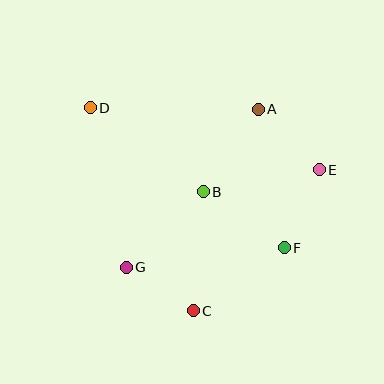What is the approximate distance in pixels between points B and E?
The distance between B and E is approximately 118 pixels.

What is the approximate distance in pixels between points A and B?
The distance between A and B is approximately 99 pixels.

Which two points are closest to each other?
Points C and G are closest to each other.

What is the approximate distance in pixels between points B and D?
The distance between B and D is approximately 141 pixels.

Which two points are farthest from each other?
Points D and F are farthest from each other.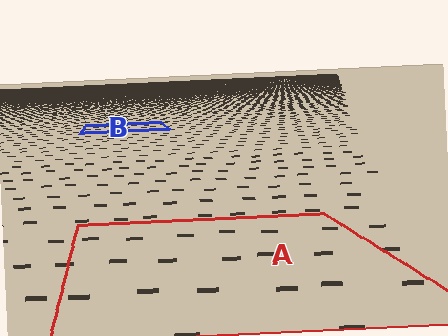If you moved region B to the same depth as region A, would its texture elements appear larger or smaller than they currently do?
They would appear larger. At a closer depth, the same texture elements are projected at a bigger on-screen size.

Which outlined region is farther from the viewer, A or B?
Region B is farther from the viewer — the texture elements inside it appear smaller and more densely packed.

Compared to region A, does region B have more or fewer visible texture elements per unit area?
Region B has more texture elements per unit area — they are packed more densely because it is farther away.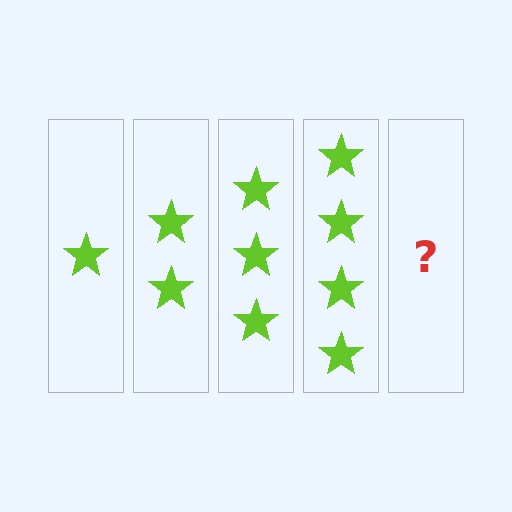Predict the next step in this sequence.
The next step is 5 stars.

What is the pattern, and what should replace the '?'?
The pattern is that each step adds one more star. The '?' should be 5 stars.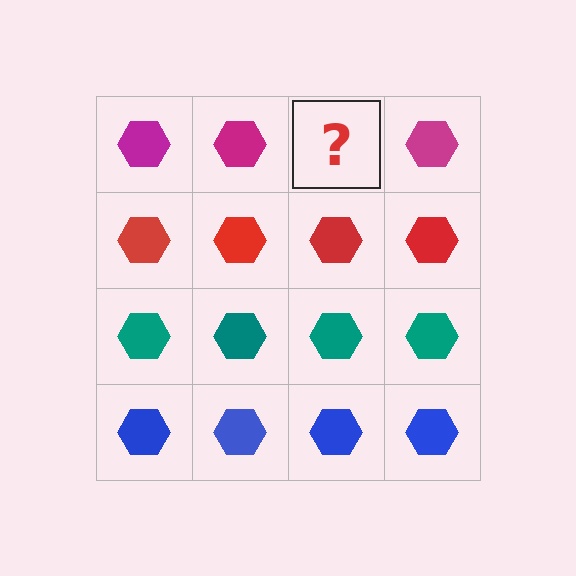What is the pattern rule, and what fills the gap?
The rule is that each row has a consistent color. The gap should be filled with a magenta hexagon.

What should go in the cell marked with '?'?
The missing cell should contain a magenta hexagon.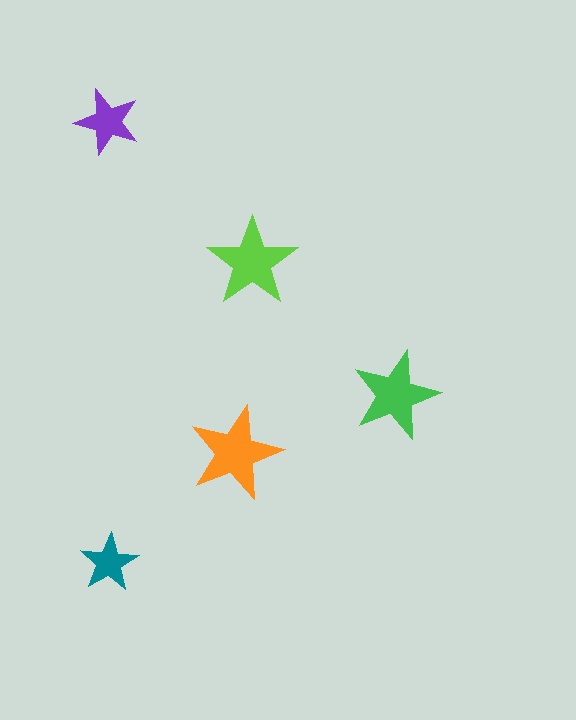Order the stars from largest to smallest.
the orange one, the lime one, the green one, the purple one, the teal one.